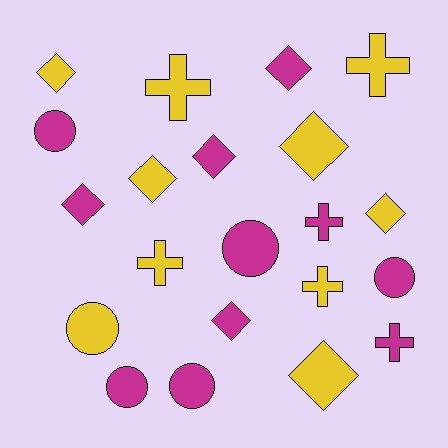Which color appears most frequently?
Magenta, with 11 objects.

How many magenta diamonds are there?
There are 4 magenta diamonds.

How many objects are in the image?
There are 21 objects.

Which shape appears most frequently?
Diamond, with 9 objects.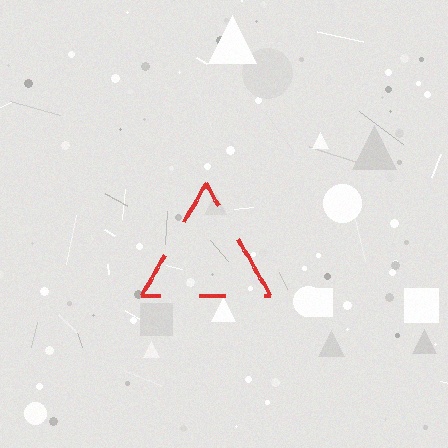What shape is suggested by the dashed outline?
The dashed outline suggests a triangle.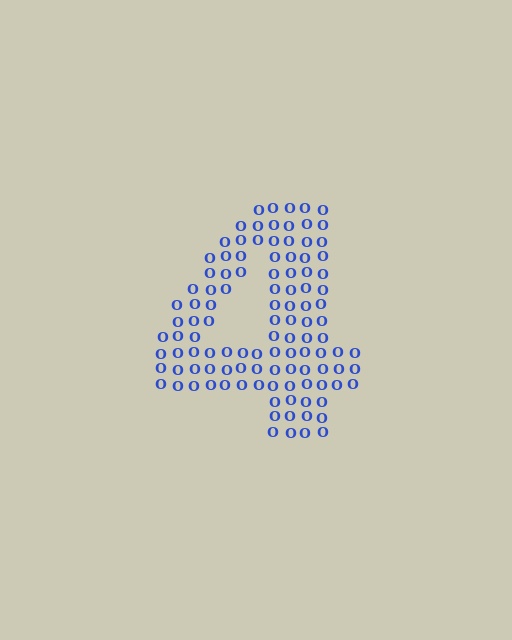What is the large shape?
The large shape is the digit 4.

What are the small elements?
The small elements are letter O's.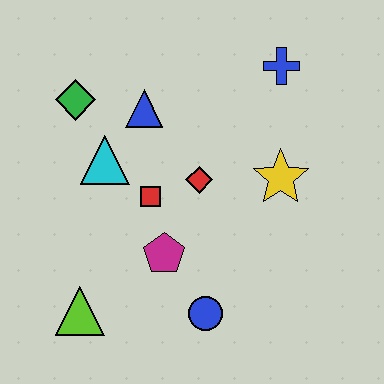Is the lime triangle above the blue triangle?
No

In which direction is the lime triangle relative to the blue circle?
The lime triangle is to the left of the blue circle.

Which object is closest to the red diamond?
The red square is closest to the red diamond.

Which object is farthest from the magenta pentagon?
The blue cross is farthest from the magenta pentagon.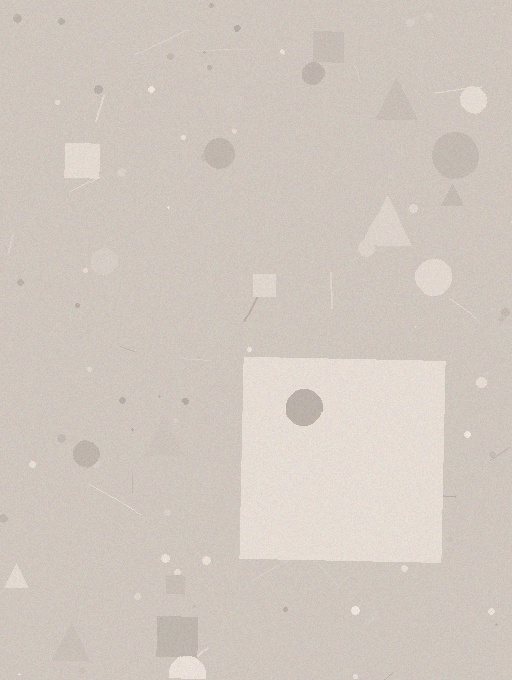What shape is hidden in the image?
A square is hidden in the image.